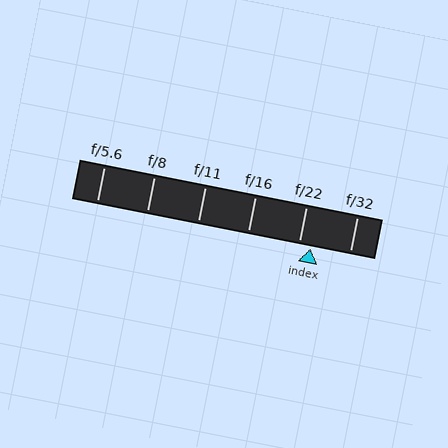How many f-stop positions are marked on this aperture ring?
There are 6 f-stop positions marked.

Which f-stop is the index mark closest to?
The index mark is closest to f/22.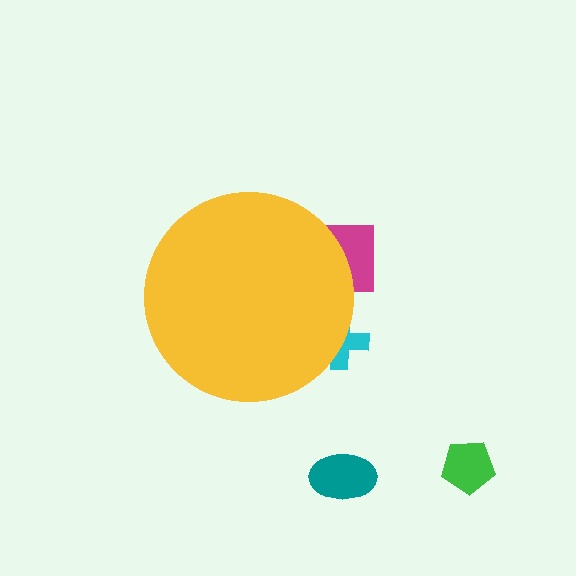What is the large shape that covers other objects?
A yellow circle.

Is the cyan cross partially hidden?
Yes, the cyan cross is partially hidden behind the yellow circle.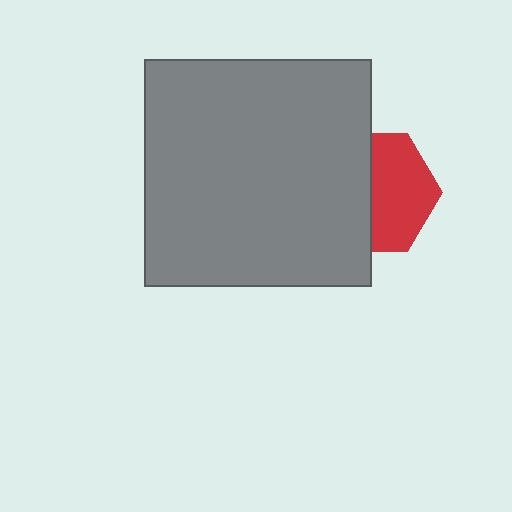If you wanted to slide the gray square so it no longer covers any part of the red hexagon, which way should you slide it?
Slide it left — that is the most direct way to separate the two shapes.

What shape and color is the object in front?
The object in front is a gray square.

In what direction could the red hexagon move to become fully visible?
The red hexagon could move right. That would shift it out from behind the gray square entirely.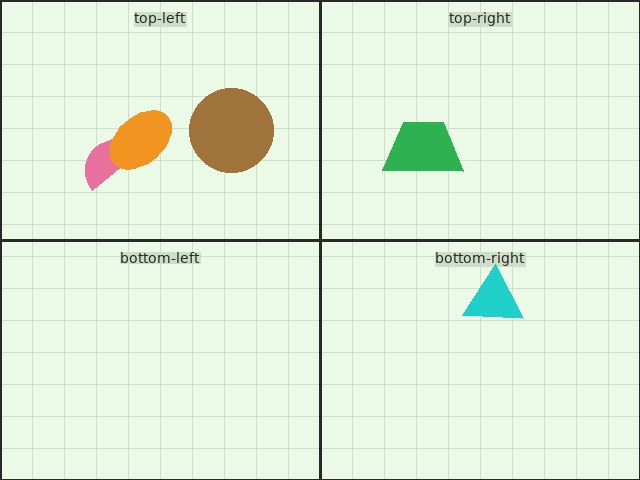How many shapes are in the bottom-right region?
1.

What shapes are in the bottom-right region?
The cyan triangle.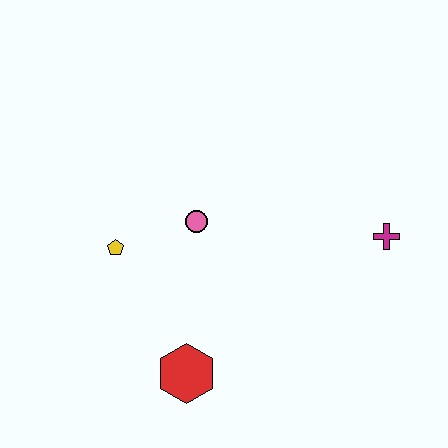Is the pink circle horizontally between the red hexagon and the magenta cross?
Yes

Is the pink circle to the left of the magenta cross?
Yes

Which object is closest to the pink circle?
The yellow pentagon is closest to the pink circle.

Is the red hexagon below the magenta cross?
Yes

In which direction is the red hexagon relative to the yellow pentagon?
The red hexagon is below the yellow pentagon.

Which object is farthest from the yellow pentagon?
The magenta cross is farthest from the yellow pentagon.